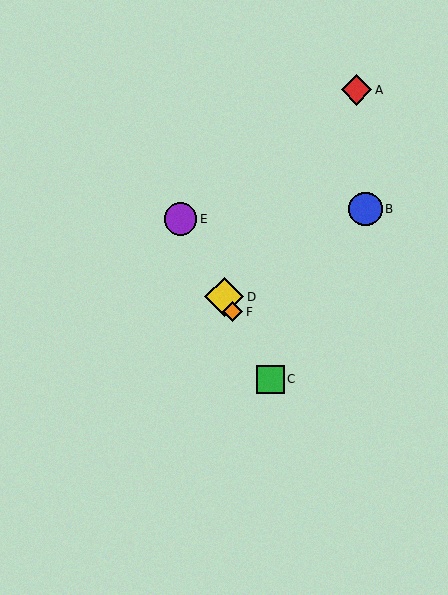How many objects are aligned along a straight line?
4 objects (C, D, E, F) are aligned along a straight line.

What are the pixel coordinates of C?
Object C is at (270, 379).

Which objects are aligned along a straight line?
Objects C, D, E, F are aligned along a straight line.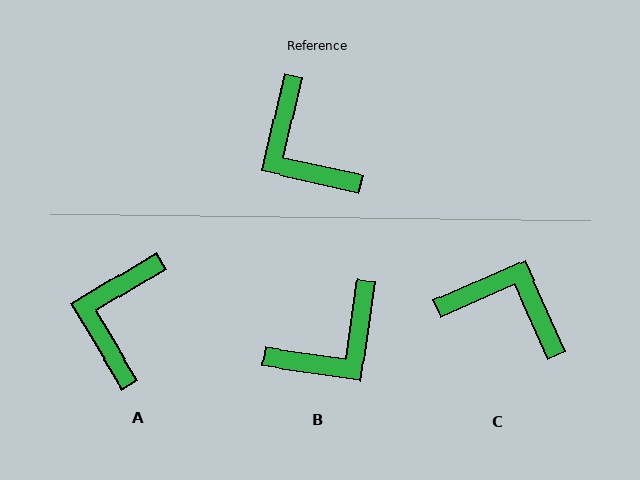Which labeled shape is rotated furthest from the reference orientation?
C, about 143 degrees away.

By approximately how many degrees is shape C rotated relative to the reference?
Approximately 143 degrees clockwise.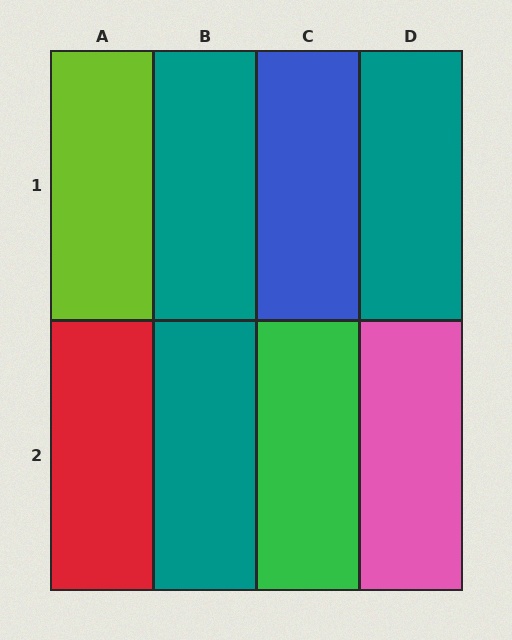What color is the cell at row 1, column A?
Lime.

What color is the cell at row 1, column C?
Blue.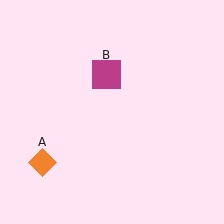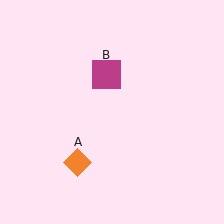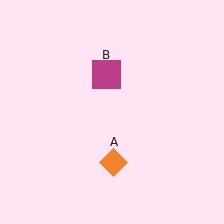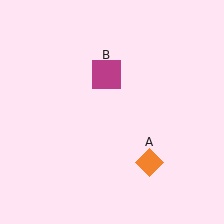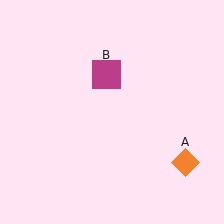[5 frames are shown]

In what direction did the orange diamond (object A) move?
The orange diamond (object A) moved right.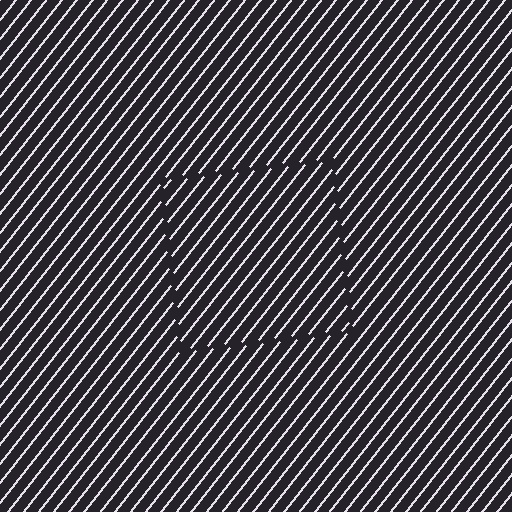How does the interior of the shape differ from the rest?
The interior of the shape contains the same grating, shifted by half a period — the contour is defined by the phase discontinuity where line-ends from the inner and outer gratings abut.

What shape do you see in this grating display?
An illusory square. The interior of the shape contains the same grating, shifted by half a period — the contour is defined by the phase discontinuity where line-ends from the inner and outer gratings abut.